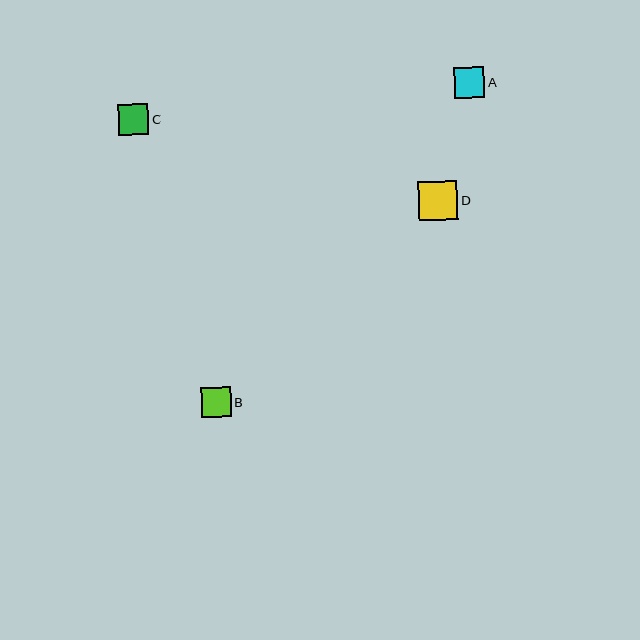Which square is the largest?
Square D is the largest with a size of approximately 40 pixels.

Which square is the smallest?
Square B is the smallest with a size of approximately 30 pixels.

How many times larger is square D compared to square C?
Square D is approximately 1.3 times the size of square C.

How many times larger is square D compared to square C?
Square D is approximately 1.3 times the size of square C.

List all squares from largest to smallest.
From largest to smallest: D, C, A, B.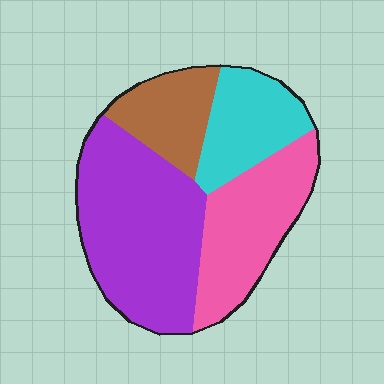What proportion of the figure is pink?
Pink covers 26% of the figure.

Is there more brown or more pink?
Pink.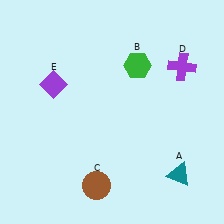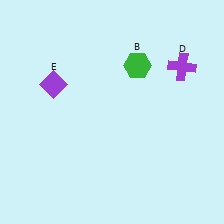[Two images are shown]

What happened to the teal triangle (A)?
The teal triangle (A) was removed in Image 2. It was in the bottom-right area of Image 1.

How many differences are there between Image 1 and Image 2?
There are 2 differences between the two images.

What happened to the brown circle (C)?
The brown circle (C) was removed in Image 2. It was in the bottom-left area of Image 1.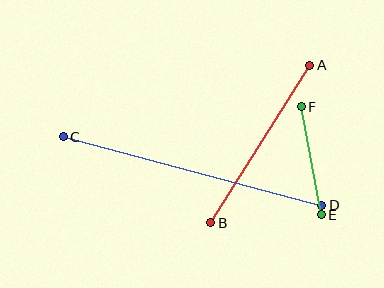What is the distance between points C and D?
The distance is approximately 268 pixels.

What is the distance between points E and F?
The distance is approximately 110 pixels.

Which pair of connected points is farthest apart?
Points C and D are farthest apart.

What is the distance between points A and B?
The distance is approximately 186 pixels.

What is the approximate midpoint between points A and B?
The midpoint is at approximately (260, 144) pixels.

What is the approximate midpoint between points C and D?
The midpoint is at approximately (192, 171) pixels.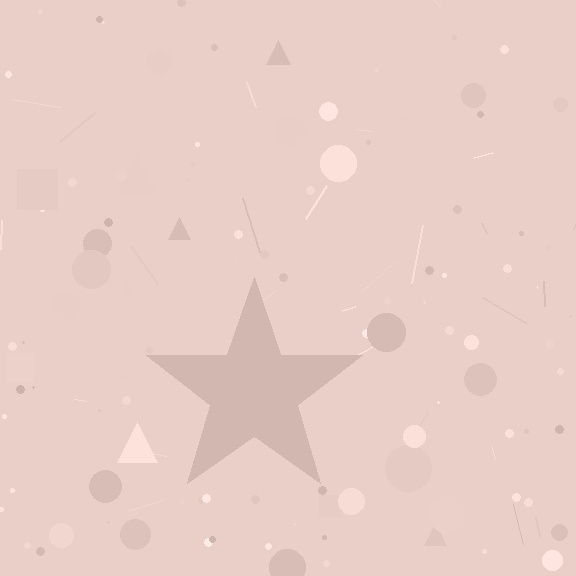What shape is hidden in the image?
A star is hidden in the image.